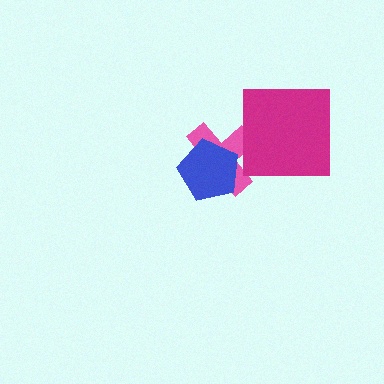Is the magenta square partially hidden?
No, no other shape covers it.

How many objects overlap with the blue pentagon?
1 object overlaps with the blue pentagon.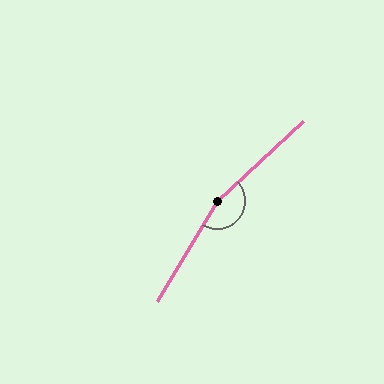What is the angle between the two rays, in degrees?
Approximately 164 degrees.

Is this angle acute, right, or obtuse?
It is obtuse.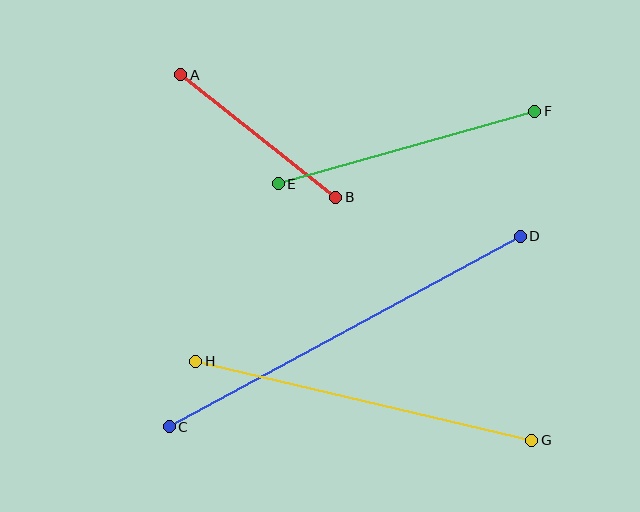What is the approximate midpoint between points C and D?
The midpoint is at approximately (345, 331) pixels.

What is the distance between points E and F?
The distance is approximately 266 pixels.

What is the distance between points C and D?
The distance is approximately 399 pixels.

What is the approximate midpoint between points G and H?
The midpoint is at approximately (364, 401) pixels.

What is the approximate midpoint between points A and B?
The midpoint is at approximately (258, 136) pixels.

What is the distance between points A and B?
The distance is approximately 197 pixels.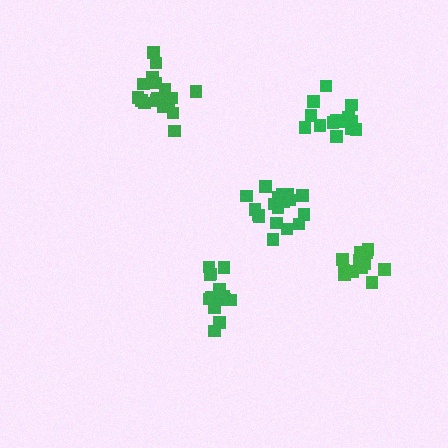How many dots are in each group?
Group 1: 14 dots, Group 2: 14 dots, Group 3: 18 dots, Group 4: 17 dots, Group 5: 14 dots (77 total).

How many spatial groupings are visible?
There are 5 spatial groupings.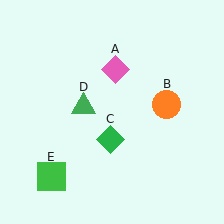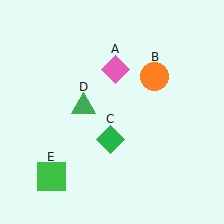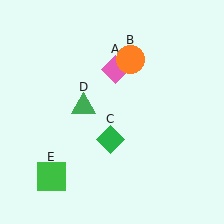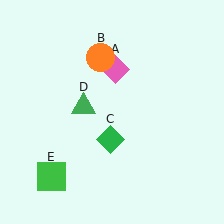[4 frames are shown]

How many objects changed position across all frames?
1 object changed position: orange circle (object B).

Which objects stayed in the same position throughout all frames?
Pink diamond (object A) and green diamond (object C) and green triangle (object D) and green square (object E) remained stationary.